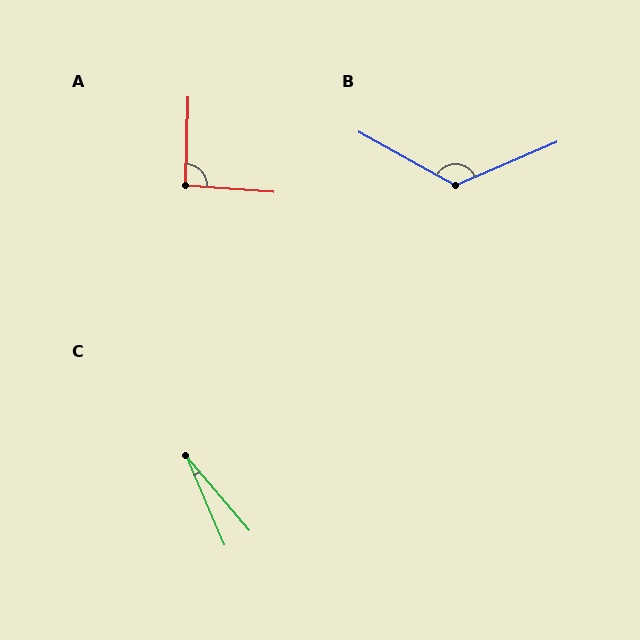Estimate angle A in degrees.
Approximately 93 degrees.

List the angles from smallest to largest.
C (17°), A (93°), B (128°).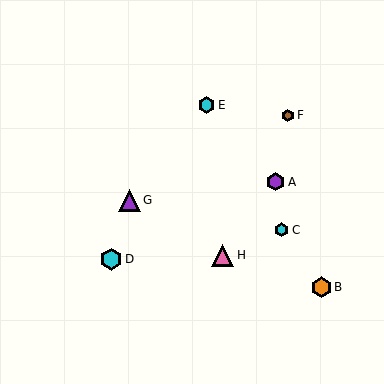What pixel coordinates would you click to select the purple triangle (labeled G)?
Click at (129, 200) to select the purple triangle G.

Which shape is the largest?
The pink triangle (labeled H) is the largest.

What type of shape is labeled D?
Shape D is a cyan hexagon.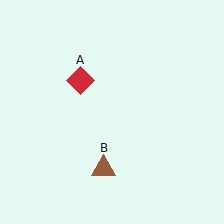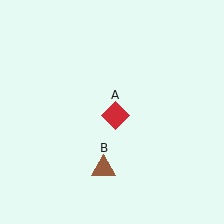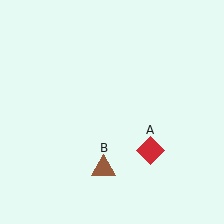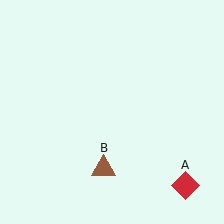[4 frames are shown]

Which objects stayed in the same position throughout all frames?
Brown triangle (object B) remained stationary.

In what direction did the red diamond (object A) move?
The red diamond (object A) moved down and to the right.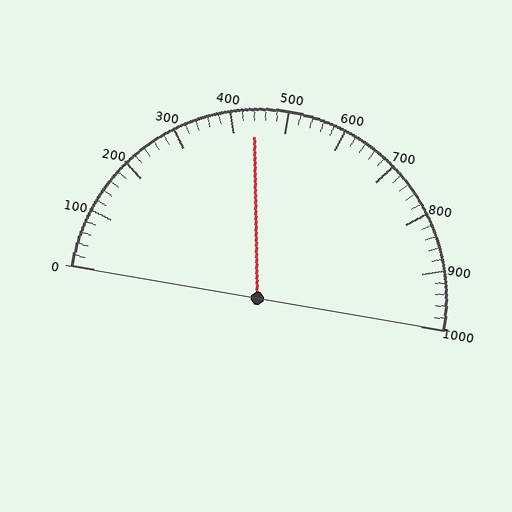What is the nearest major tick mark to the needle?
The nearest major tick mark is 400.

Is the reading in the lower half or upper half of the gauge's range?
The reading is in the lower half of the range (0 to 1000).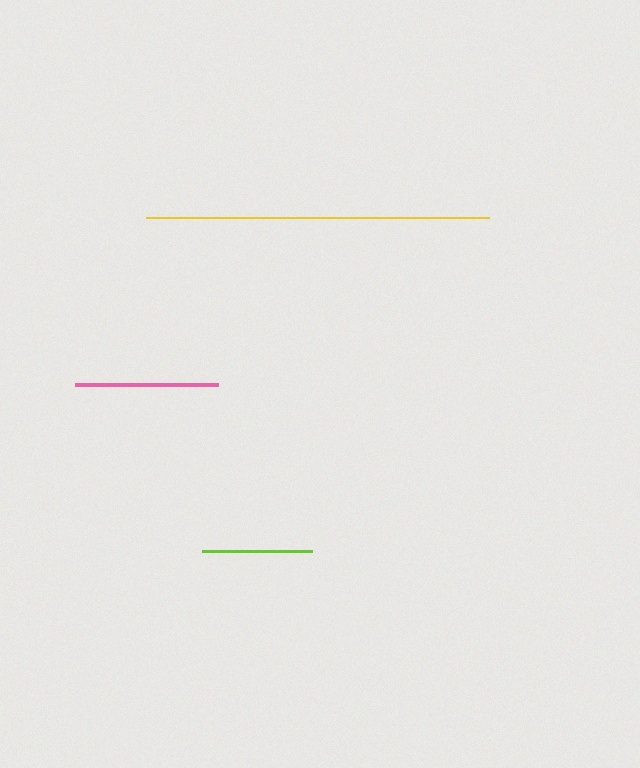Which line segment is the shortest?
The lime line is the shortest at approximately 110 pixels.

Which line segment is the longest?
The yellow line is the longest at approximately 343 pixels.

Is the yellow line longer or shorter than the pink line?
The yellow line is longer than the pink line.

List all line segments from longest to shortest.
From longest to shortest: yellow, pink, lime.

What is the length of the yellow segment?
The yellow segment is approximately 343 pixels long.